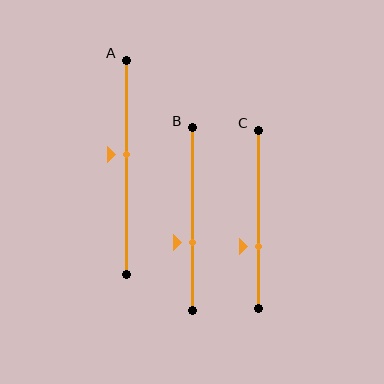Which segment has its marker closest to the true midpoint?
Segment A has its marker closest to the true midpoint.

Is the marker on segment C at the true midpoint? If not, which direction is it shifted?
No, the marker on segment C is shifted downward by about 16% of the segment length.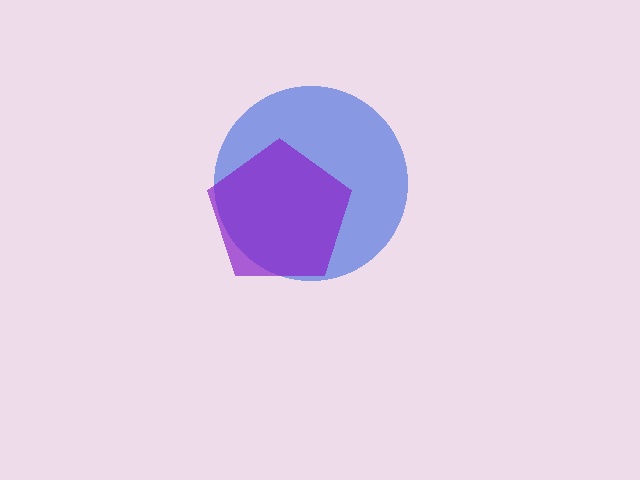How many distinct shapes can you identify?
There are 2 distinct shapes: a blue circle, a purple pentagon.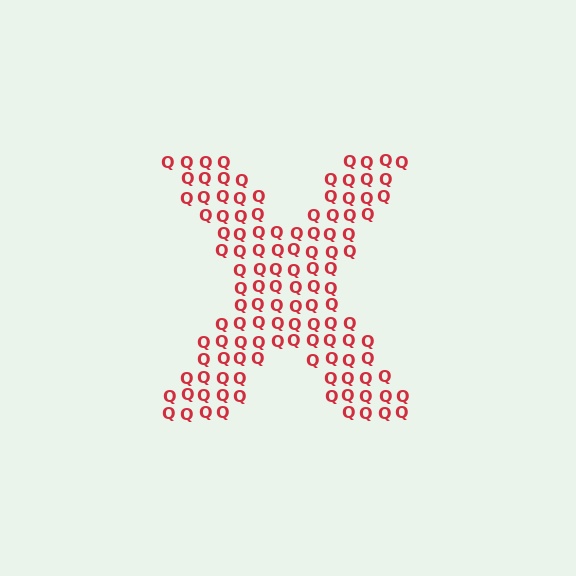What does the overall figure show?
The overall figure shows the letter X.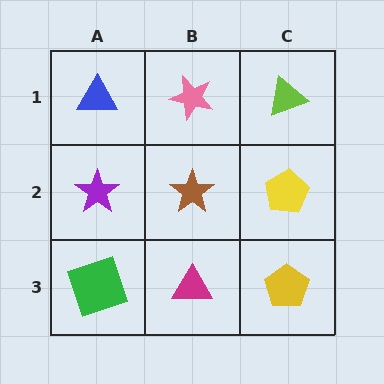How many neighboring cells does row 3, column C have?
2.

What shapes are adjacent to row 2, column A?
A blue triangle (row 1, column A), a green square (row 3, column A), a brown star (row 2, column B).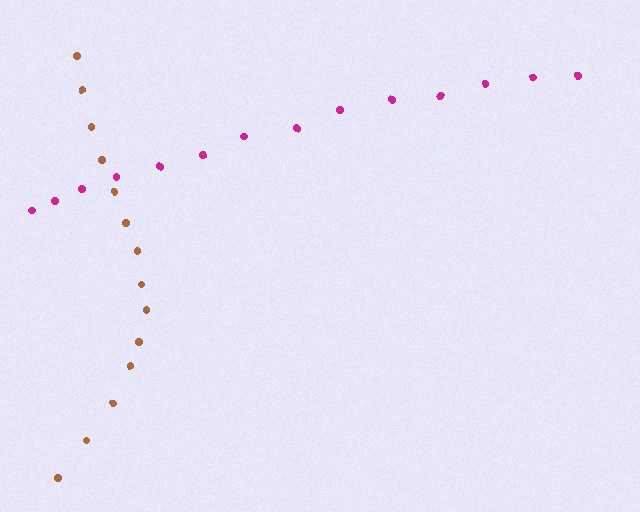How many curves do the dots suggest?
There are 2 distinct paths.